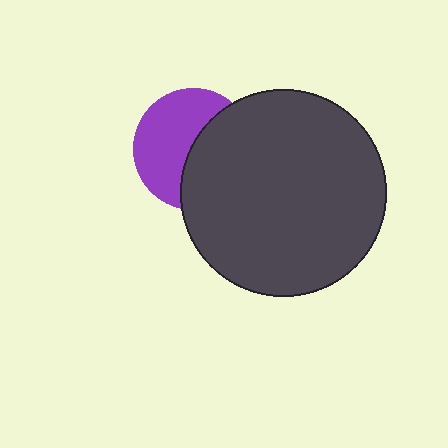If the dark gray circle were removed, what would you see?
You would see the complete purple circle.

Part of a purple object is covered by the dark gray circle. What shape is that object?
It is a circle.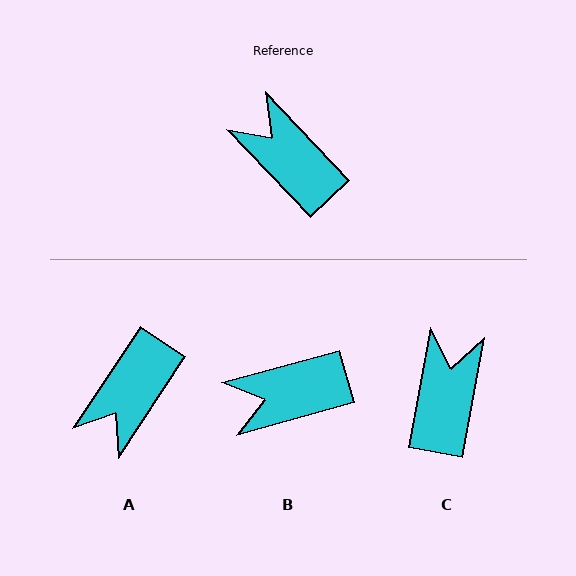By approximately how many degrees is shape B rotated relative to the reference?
Approximately 62 degrees counter-clockwise.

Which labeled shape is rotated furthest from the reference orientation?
A, about 103 degrees away.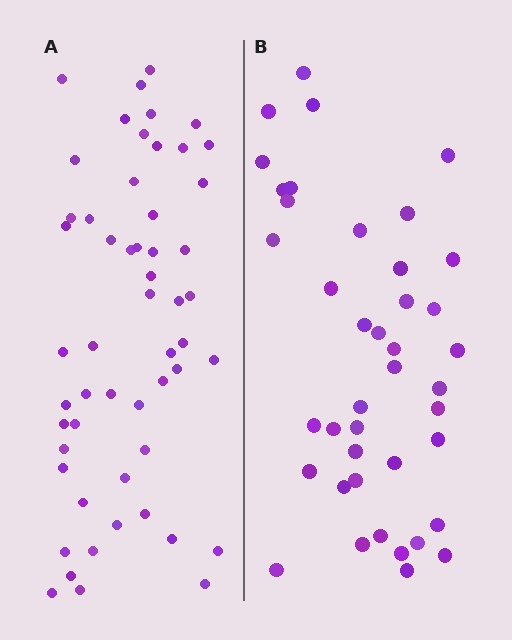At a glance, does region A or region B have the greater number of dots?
Region A (the left region) has more dots.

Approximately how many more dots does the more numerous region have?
Region A has approximately 15 more dots than region B.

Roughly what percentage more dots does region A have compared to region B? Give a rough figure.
About 30% more.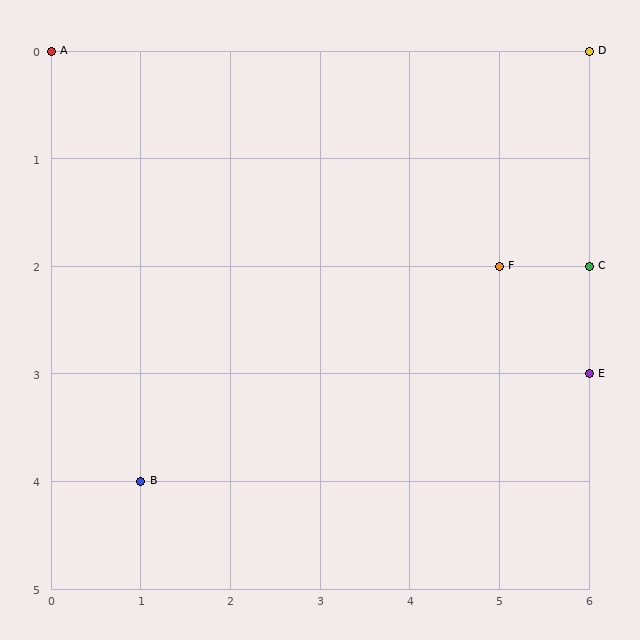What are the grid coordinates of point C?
Point C is at grid coordinates (6, 2).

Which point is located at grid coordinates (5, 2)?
Point F is at (5, 2).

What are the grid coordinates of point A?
Point A is at grid coordinates (0, 0).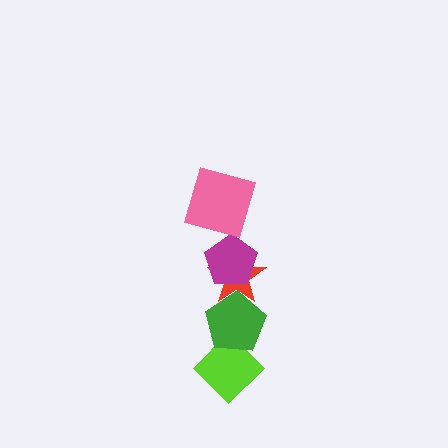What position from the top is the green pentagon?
The green pentagon is 4th from the top.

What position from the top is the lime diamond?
The lime diamond is 5th from the top.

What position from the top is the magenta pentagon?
The magenta pentagon is 2nd from the top.